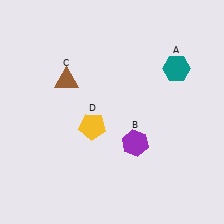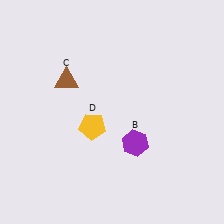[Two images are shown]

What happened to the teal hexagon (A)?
The teal hexagon (A) was removed in Image 2. It was in the top-right area of Image 1.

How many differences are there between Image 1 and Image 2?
There is 1 difference between the two images.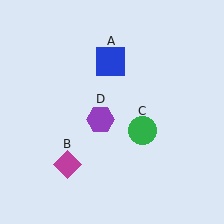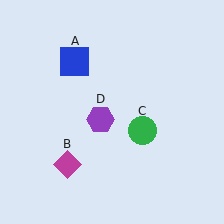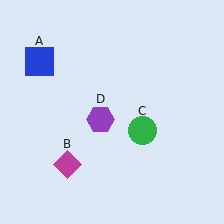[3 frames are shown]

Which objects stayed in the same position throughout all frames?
Magenta diamond (object B) and green circle (object C) and purple hexagon (object D) remained stationary.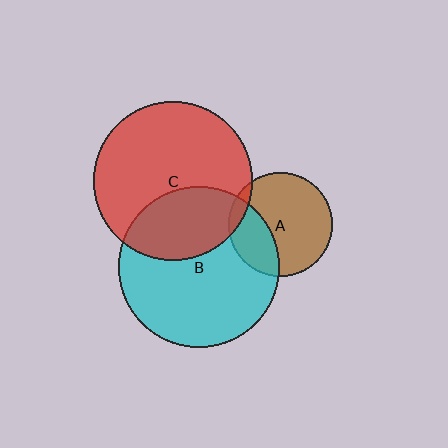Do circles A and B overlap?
Yes.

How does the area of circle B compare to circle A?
Approximately 2.4 times.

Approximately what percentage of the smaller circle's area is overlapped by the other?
Approximately 30%.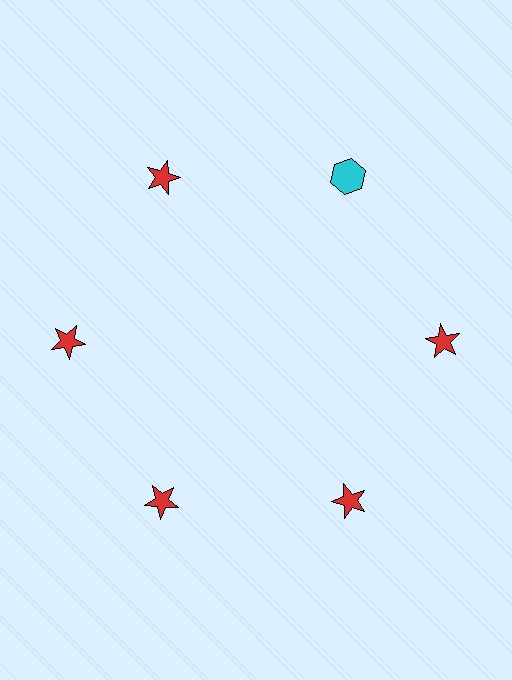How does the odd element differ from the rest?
It differs in both color (cyan instead of red) and shape (hexagon instead of star).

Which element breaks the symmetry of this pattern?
The cyan hexagon at roughly the 1 o'clock position breaks the symmetry. All other shapes are red stars.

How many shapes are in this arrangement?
There are 6 shapes arranged in a ring pattern.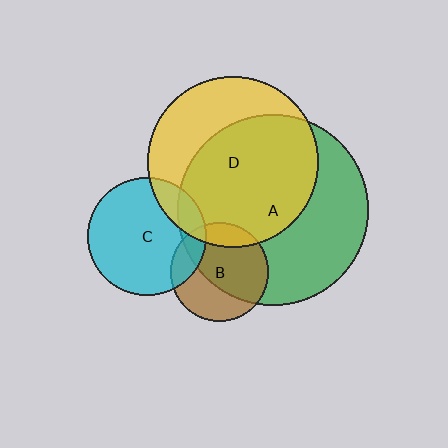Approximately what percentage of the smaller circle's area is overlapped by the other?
Approximately 65%.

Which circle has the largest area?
Circle A (green).